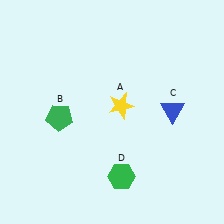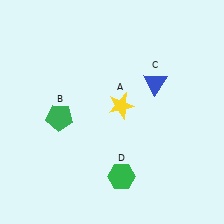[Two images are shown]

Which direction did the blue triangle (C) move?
The blue triangle (C) moved up.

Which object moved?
The blue triangle (C) moved up.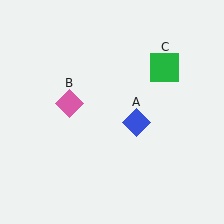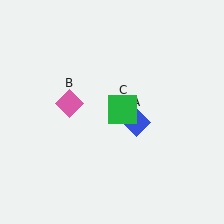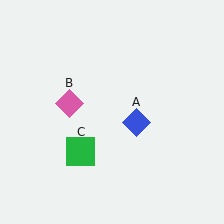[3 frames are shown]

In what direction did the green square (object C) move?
The green square (object C) moved down and to the left.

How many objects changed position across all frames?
1 object changed position: green square (object C).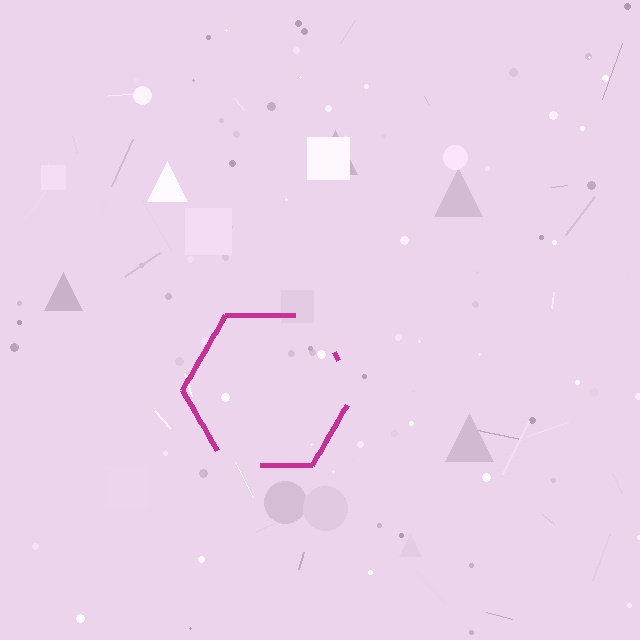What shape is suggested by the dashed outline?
The dashed outline suggests a hexagon.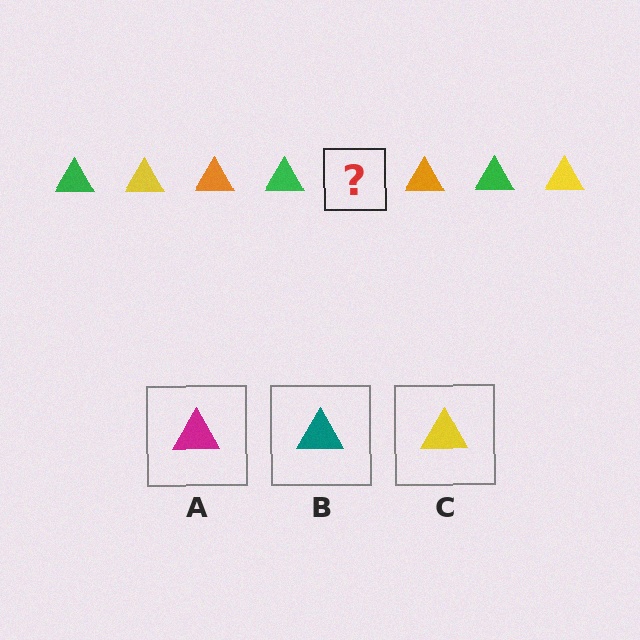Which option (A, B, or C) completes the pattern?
C.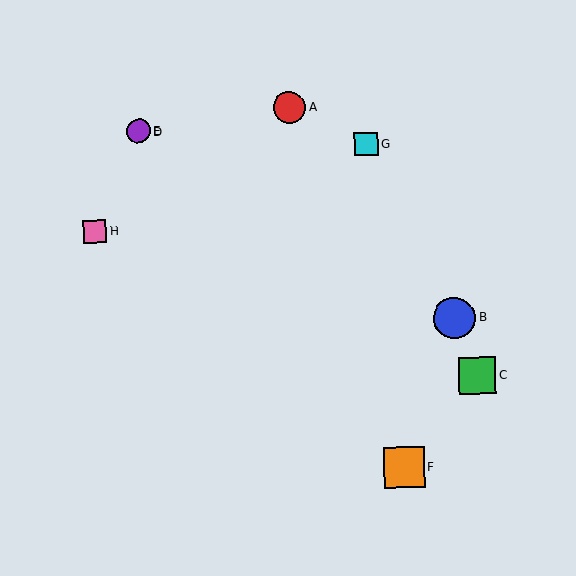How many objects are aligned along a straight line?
3 objects (C, D, E) are aligned along a straight line.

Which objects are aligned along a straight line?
Objects C, D, E are aligned along a straight line.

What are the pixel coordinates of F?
Object F is at (404, 467).